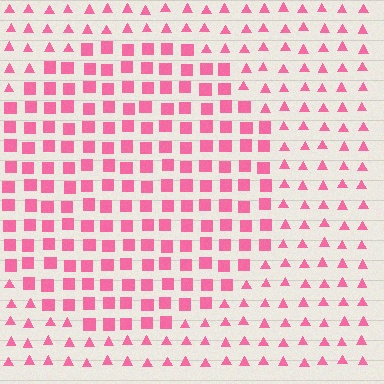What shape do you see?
I see a circle.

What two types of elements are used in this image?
The image uses squares inside the circle region and triangles outside it.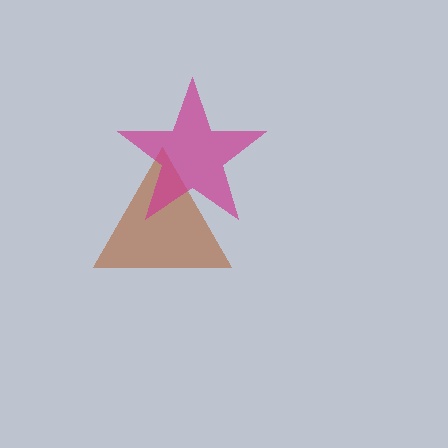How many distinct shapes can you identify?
There are 2 distinct shapes: a brown triangle, a magenta star.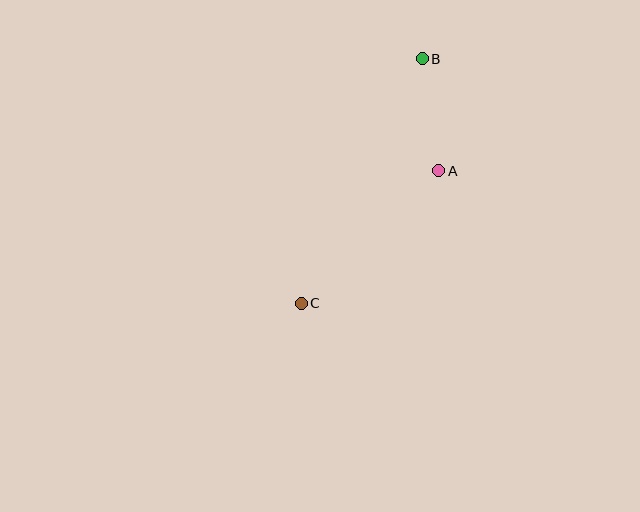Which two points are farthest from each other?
Points B and C are farthest from each other.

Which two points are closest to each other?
Points A and B are closest to each other.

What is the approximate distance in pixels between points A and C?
The distance between A and C is approximately 191 pixels.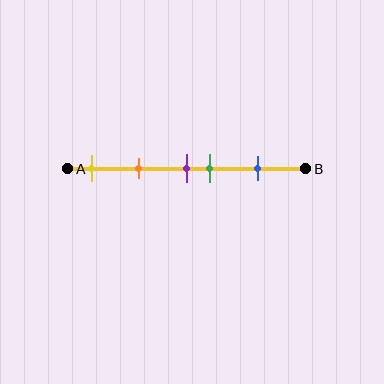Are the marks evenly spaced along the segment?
No, the marks are not evenly spaced.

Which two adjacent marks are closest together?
The purple and green marks are the closest adjacent pair.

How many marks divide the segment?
There are 5 marks dividing the segment.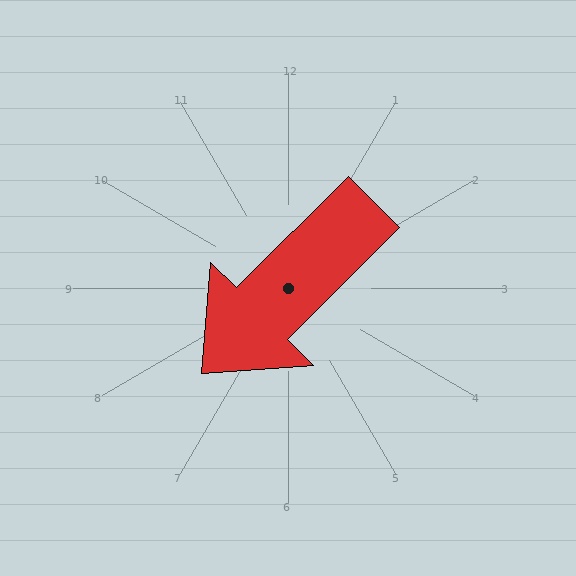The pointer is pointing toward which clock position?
Roughly 8 o'clock.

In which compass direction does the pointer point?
Southwest.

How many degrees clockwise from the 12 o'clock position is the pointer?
Approximately 225 degrees.